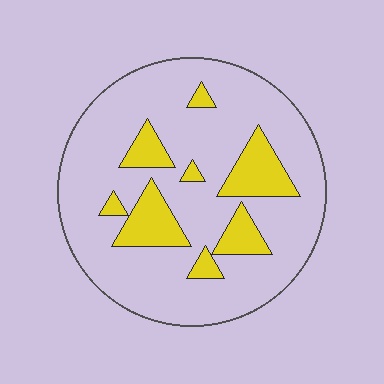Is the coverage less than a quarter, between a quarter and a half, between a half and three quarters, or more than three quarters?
Less than a quarter.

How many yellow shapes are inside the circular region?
8.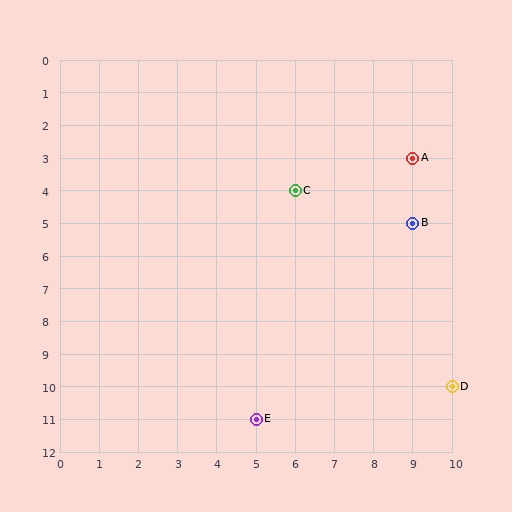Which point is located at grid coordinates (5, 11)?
Point E is at (5, 11).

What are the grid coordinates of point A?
Point A is at grid coordinates (9, 3).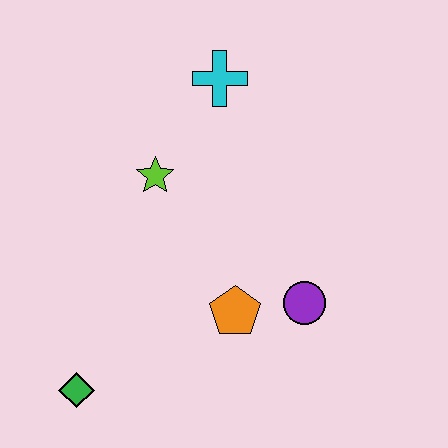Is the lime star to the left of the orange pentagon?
Yes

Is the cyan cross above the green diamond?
Yes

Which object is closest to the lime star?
The cyan cross is closest to the lime star.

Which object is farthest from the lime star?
The green diamond is farthest from the lime star.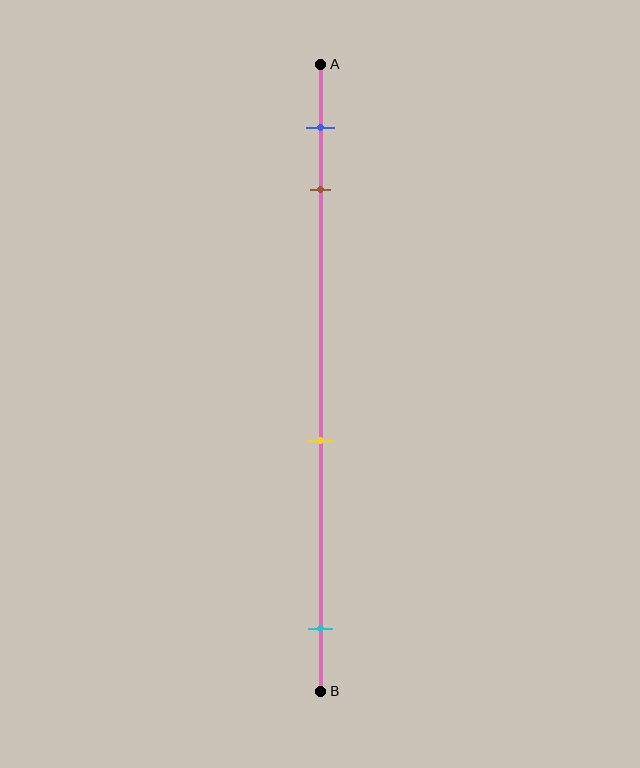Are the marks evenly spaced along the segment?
No, the marks are not evenly spaced.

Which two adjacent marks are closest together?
The blue and brown marks are the closest adjacent pair.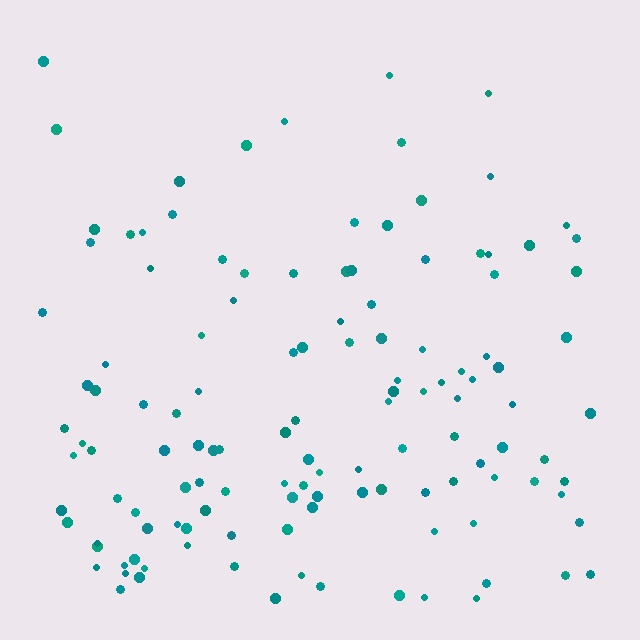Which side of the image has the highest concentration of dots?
The bottom.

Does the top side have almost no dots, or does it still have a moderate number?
Still a moderate number, just noticeably fewer than the bottom.